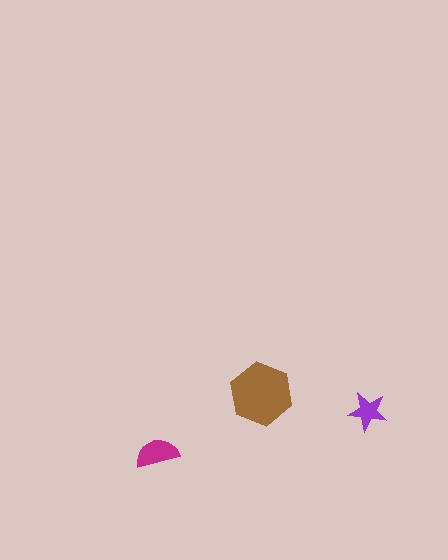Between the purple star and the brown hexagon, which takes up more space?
The brown hexagon.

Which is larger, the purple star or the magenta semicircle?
The magenta semicircle.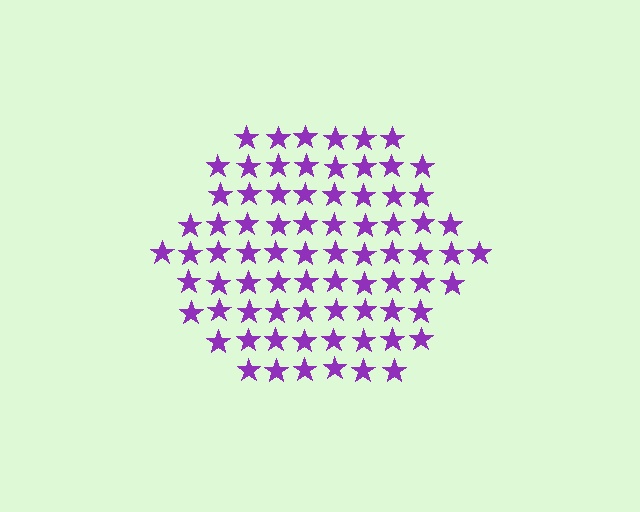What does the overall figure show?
The overall figure shows a hexagon.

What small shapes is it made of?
It is made of small stars.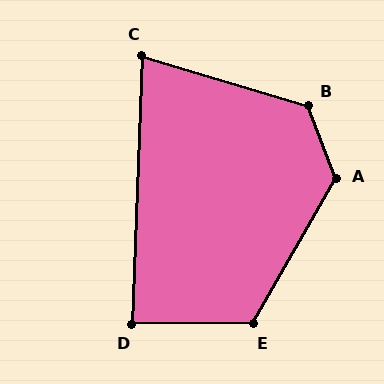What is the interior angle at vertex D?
Approximately 88 degrees (approximately right).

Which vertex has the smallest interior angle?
C, at approximately 76 degrees.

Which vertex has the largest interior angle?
A, at approximately 129 degrees.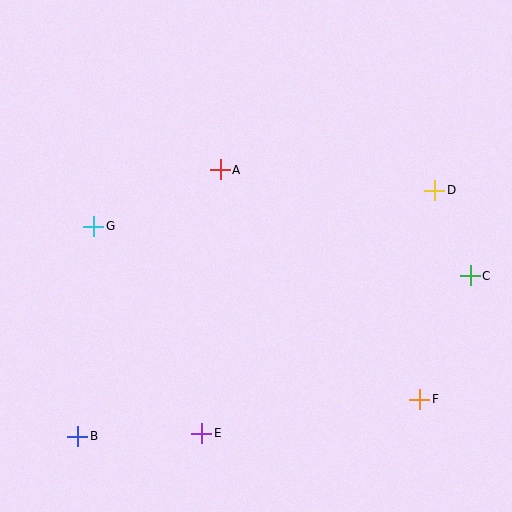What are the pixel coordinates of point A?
Point A is at (220, 170).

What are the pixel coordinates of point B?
Point B is at (78, 436).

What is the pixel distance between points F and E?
The distance between F and E is 221 pixels.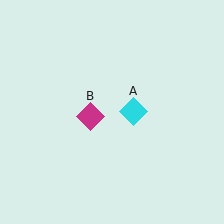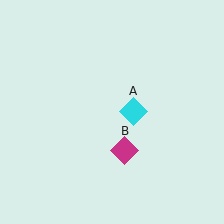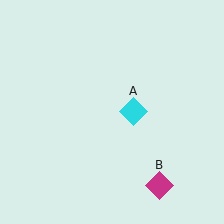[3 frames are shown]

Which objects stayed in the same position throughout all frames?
Cyan diamond (object A) remained stationary.